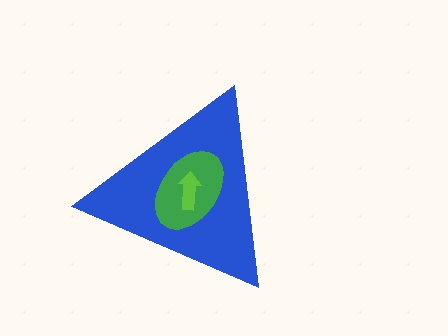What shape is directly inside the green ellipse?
The lime arrow.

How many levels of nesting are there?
3.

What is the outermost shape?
The blue triangle.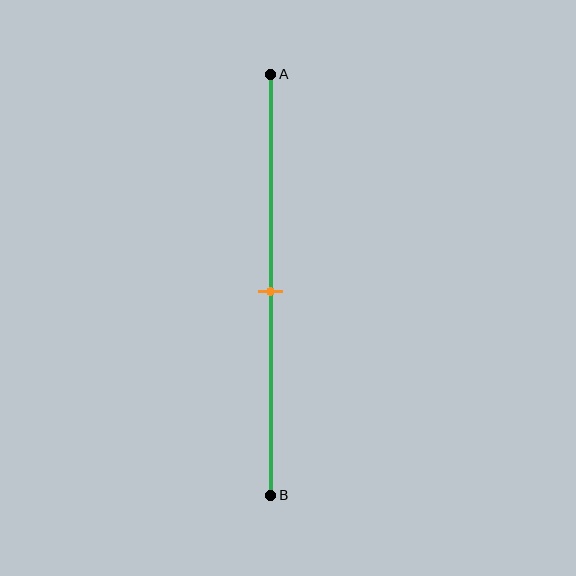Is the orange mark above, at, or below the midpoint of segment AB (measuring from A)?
The orange mark is approximately at the midpoint of segment AB.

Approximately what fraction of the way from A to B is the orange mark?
The orange mark is approximately 50% of the way from A to B.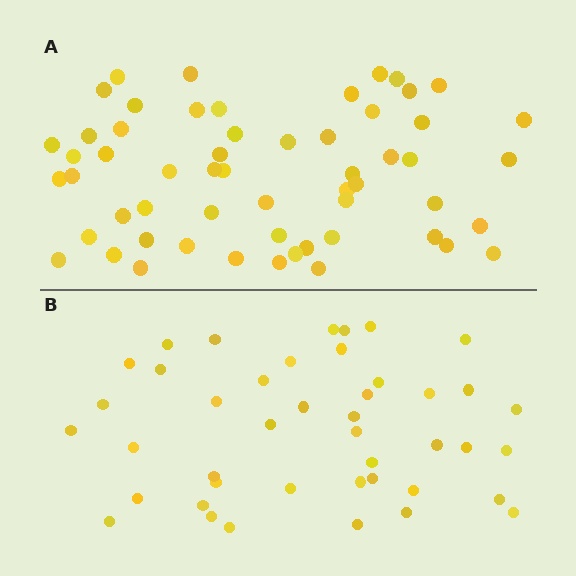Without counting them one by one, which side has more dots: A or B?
Region A (the top region) has more dots.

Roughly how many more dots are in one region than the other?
Region A has approximately 15 more dots than region B.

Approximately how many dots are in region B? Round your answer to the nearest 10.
About 40 dots. (The exact count is 43, which rounds to 40.)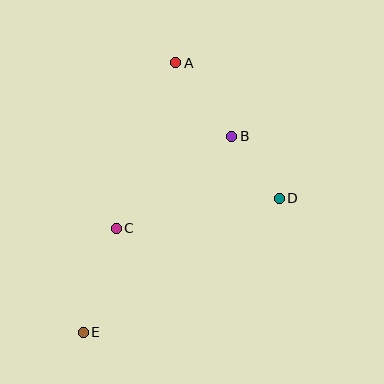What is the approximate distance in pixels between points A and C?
The distance between A and C is approximately 176 pixels.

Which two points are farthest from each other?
Points A and E are farthest from each other.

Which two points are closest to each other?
Points B and D are closest to each other.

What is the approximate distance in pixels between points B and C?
The distance between B and C is approximately 148 pixels.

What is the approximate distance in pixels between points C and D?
The distance between C and D is approximately 166 pixels.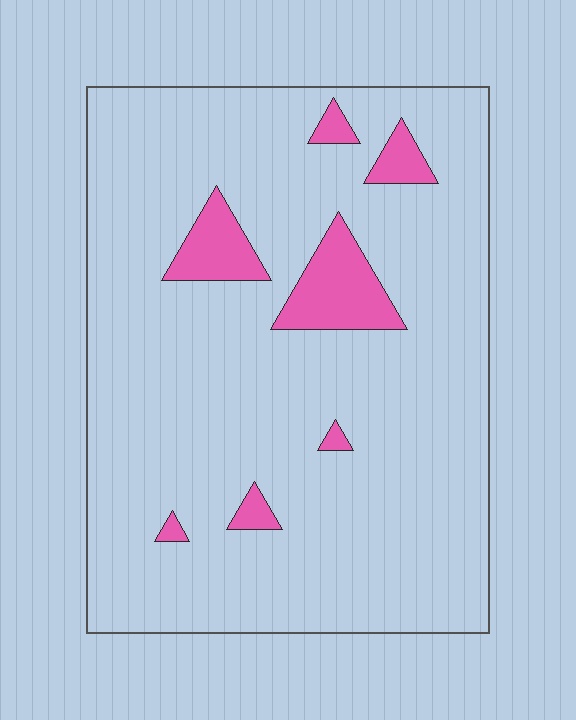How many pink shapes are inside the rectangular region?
7.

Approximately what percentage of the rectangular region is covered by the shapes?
Approximately 10%.